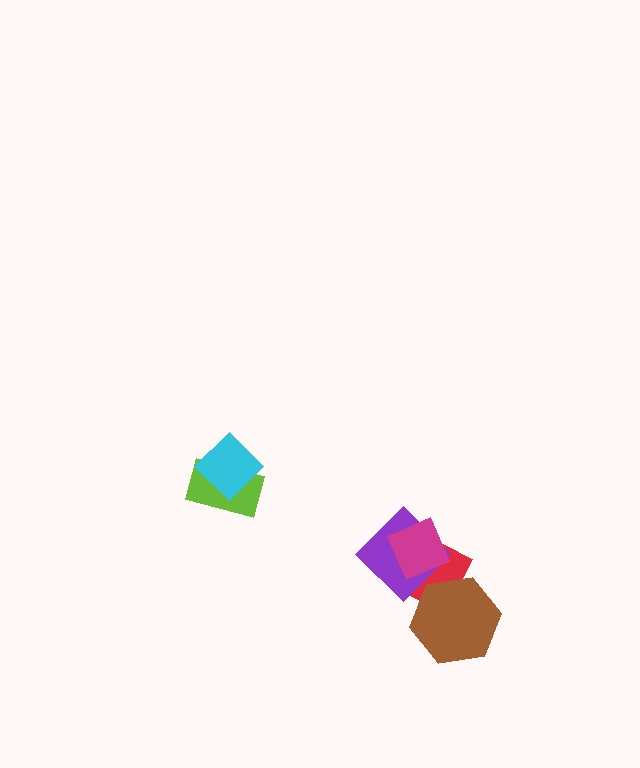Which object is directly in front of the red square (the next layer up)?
The purple diamond is directly in front of the red square.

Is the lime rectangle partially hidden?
Yes, it is partially covered by another shape.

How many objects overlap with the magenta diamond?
2 objects overlap with the magenta diamond.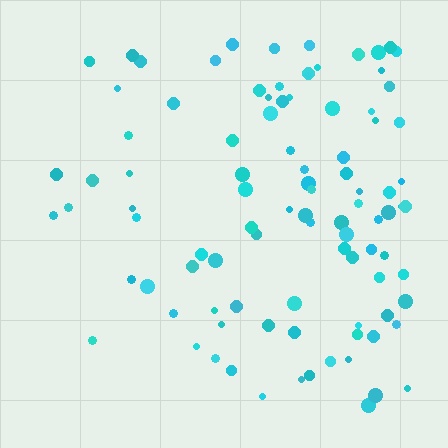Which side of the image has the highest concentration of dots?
The right.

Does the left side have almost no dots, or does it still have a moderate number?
Still a moderate number, just noticeably fewer than the right.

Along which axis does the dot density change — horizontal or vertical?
Horizontal.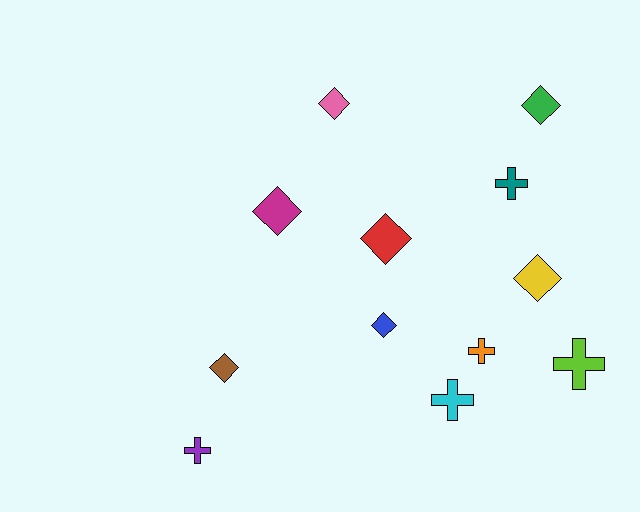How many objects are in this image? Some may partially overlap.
There are 12 objects.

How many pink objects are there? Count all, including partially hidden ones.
There is 1 pink object.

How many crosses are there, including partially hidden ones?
There are 5 crosses.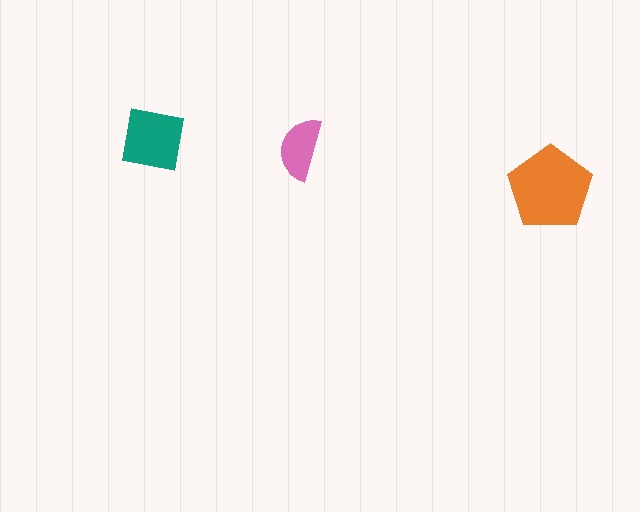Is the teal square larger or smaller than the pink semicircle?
Larger.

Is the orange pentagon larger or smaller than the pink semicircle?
Larger.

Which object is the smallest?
The pink semicircle.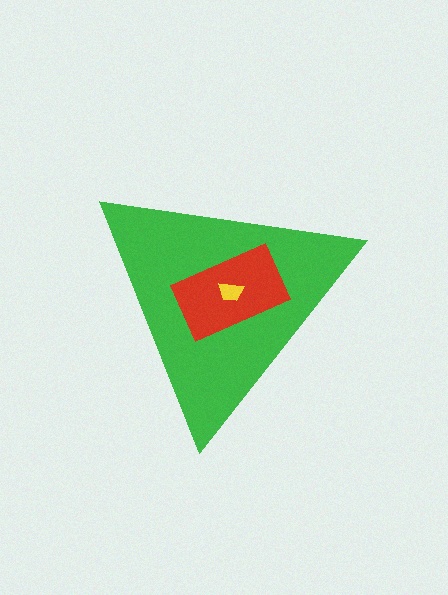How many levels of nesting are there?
3.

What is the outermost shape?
The green triangle.